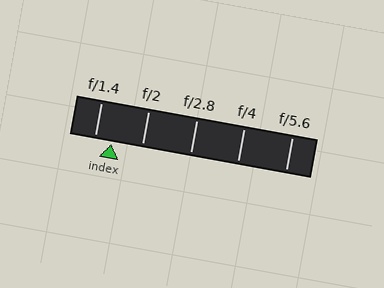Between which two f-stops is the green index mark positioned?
The index mark is between f/1.4 and f/2.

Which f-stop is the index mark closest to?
The index mark is closest to f/1.4.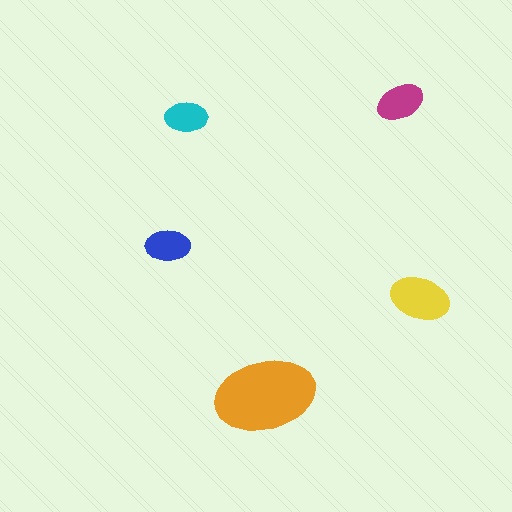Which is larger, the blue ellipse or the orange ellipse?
The orange one.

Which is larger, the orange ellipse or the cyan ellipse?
The orange one.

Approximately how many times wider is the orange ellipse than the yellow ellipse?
About 1.5 times wider.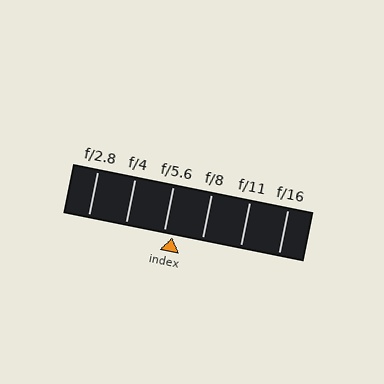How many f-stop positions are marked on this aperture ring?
There are 6 f-stop positions marked.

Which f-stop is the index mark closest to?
The index mark is closest to f/5.6.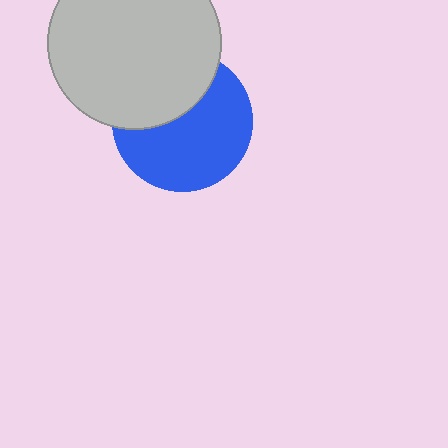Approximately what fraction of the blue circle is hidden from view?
Roughly 37% of the blue circle is hidden behind the light gray circle.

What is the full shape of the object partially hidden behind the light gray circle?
The partially hidden object is a blue circle.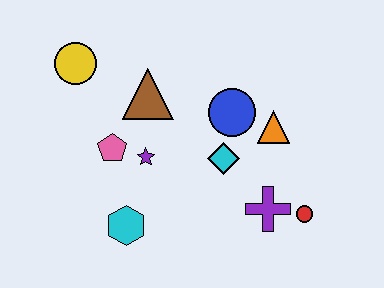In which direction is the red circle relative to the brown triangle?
The red circle is to the right of the brown triangle.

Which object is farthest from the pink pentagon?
The red circle is farthest from the pink pentagon.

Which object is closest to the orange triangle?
The blue circle is closest to the orange triangle.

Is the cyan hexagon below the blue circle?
Yes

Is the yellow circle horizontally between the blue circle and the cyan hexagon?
No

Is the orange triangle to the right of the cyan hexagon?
Yes